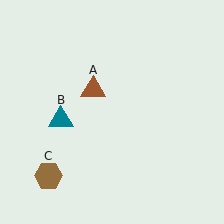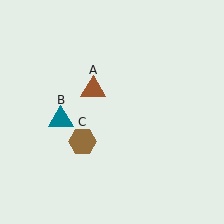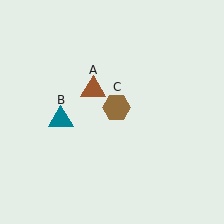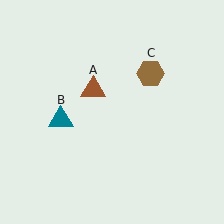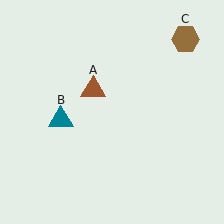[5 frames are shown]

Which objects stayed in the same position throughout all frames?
Brown triangle (object A) and teal triangle (object B) remained stationary.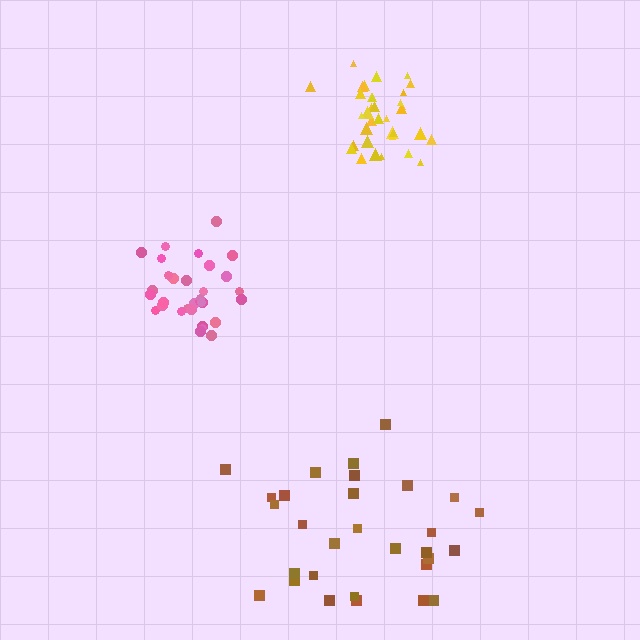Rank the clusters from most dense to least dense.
yellow, pink, brown.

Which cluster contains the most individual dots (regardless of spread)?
Yellow (35).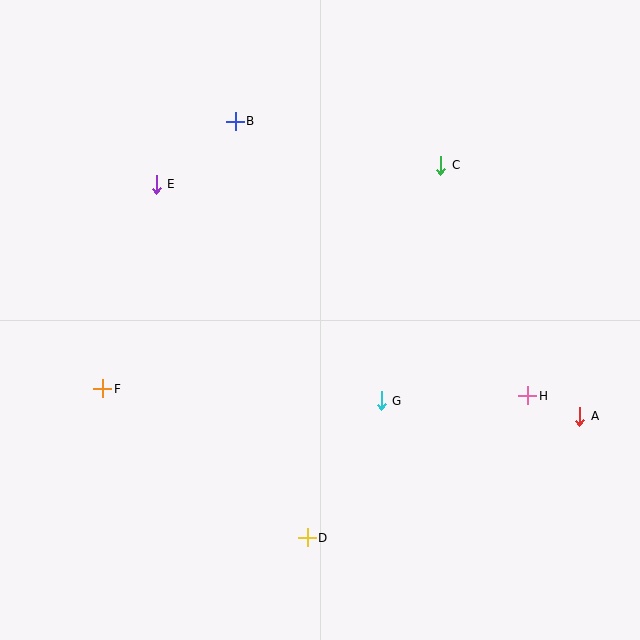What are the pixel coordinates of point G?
Point G is at (381, 401).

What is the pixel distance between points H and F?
The distance between H and F is 425 pixels.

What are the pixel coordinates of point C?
Point C is at (441, 165).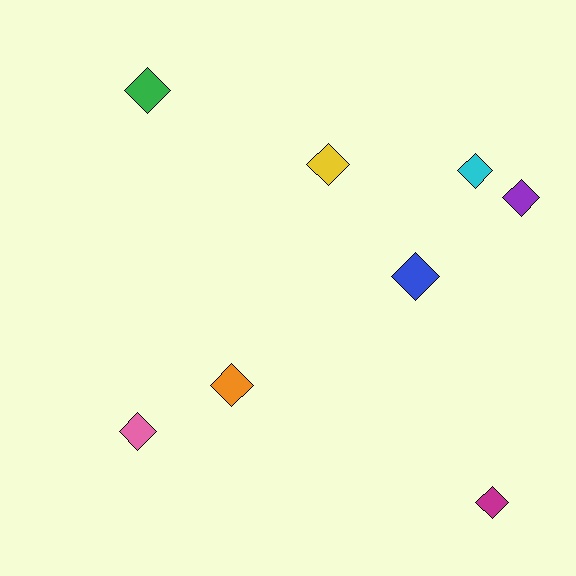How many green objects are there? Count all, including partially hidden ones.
There is 1 green object.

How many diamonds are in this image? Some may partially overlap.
There are 8 diamonds.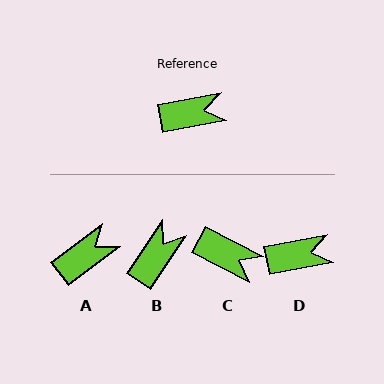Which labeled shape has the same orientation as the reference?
D.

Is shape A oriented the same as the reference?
No, it is off by about 26 degrees.